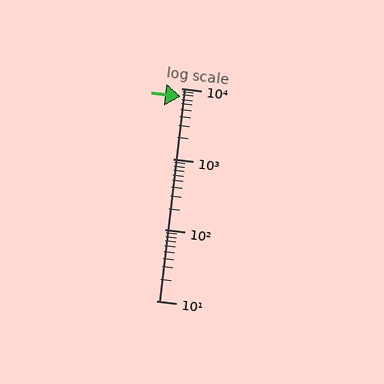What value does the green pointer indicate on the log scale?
The pointer indicates approximately 7700.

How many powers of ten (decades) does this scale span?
The scale spans 3 decades, from 10 to 10000.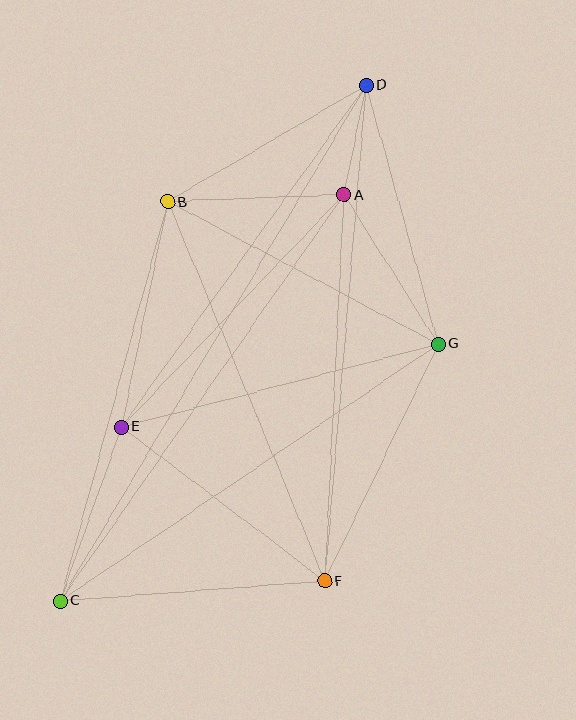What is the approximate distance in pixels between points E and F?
The distance between E and F is approximately 256 pixels.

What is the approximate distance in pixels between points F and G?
The distance between F and G is approximately 263 pixels.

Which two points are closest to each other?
Points A and D are closest to each other.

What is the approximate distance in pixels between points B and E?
The distance between B and E is approximately 230 pixels.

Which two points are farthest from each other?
Points C and D are farthest from each other.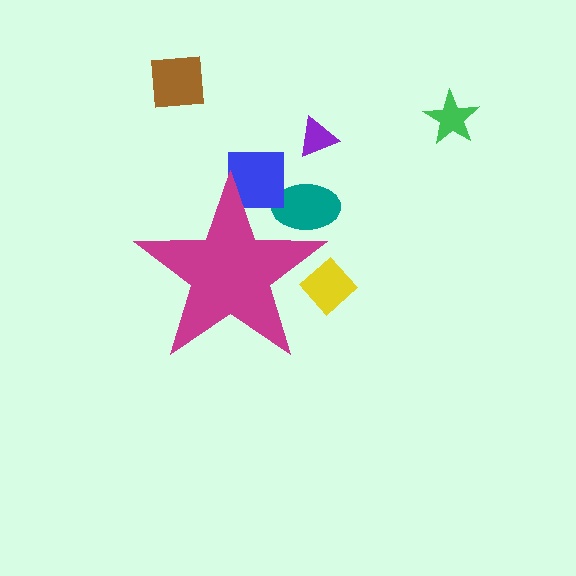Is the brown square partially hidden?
No, the brown square is fully visible.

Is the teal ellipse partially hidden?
Yes, the teal ellipse is partially hidden behind the magenta star.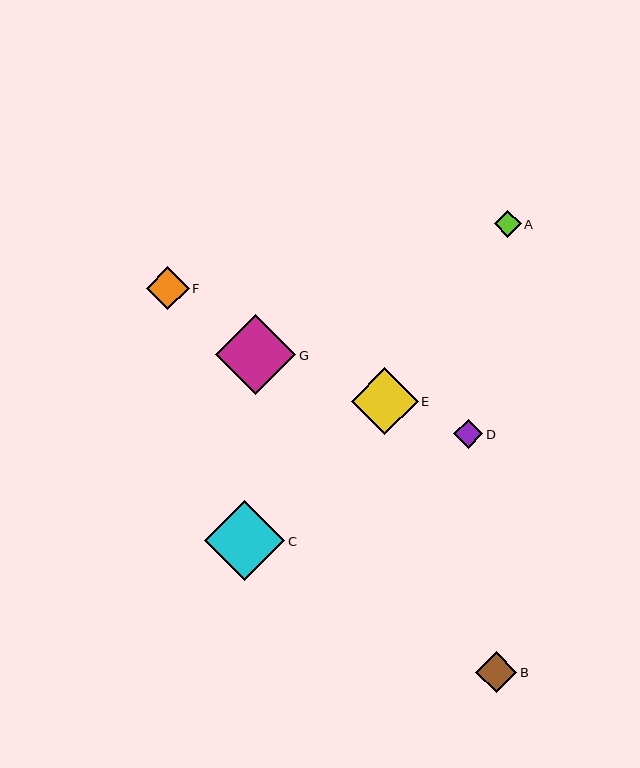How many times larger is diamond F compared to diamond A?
Diamond F is approximately 1.6 times the size of diamond A.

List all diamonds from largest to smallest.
From largest to smallest: G, C, E, F, B, D, A.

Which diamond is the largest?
Diamond G is the largest with a size of approximately 80 pixels.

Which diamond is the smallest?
Diamond A is the smallest with a size of approximately 27 pixels.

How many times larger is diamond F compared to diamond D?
Diamond F is approximately 1.5 times the size of diamond D.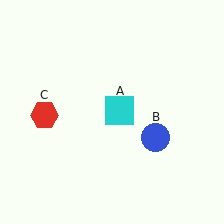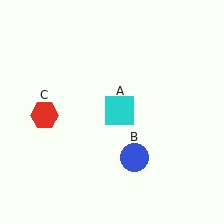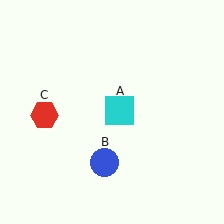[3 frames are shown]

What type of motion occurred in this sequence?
The blue circle (object B) rotated clockwise around the center of the scene.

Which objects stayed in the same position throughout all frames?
Cyan square (object A) and red hexagon (object C) remained stationary.